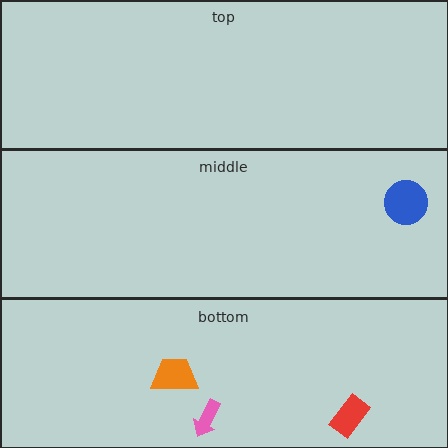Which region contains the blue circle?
The middle region.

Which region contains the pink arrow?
The bottom region.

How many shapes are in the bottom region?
3.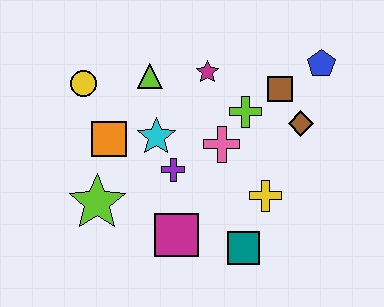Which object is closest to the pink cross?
The lime cross is closest to the pink cross.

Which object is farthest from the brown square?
The lime star is farthest from the brown square.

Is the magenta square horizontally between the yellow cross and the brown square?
No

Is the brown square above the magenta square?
Yes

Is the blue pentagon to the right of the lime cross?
Yes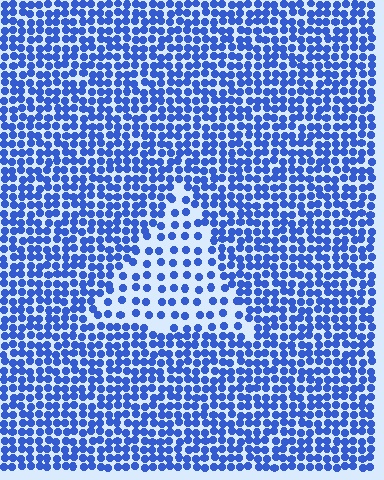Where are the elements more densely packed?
The elements are more densely packed outside the triangle boundary.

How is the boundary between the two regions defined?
The boundary is defined by a change in element density (approximately 2.2x ratio). All elements are the same color, size, and shape.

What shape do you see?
I see a triangle.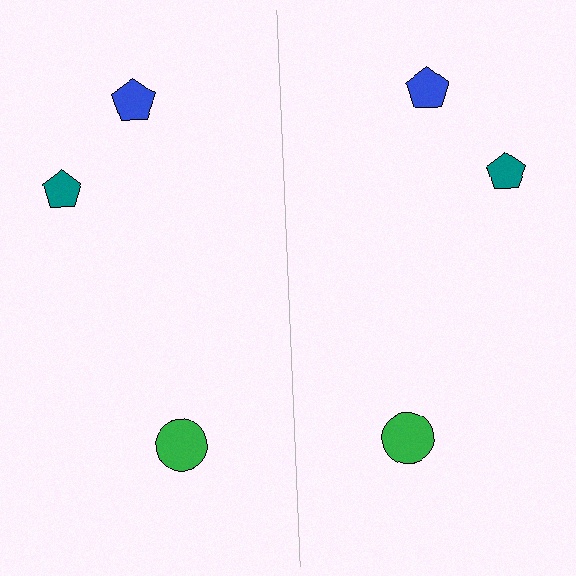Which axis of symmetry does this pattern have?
The pattern has a vertical axis of symmetry running through the center of the image.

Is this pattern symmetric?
Yes, this pattern has bilateral (reflection) symmetry.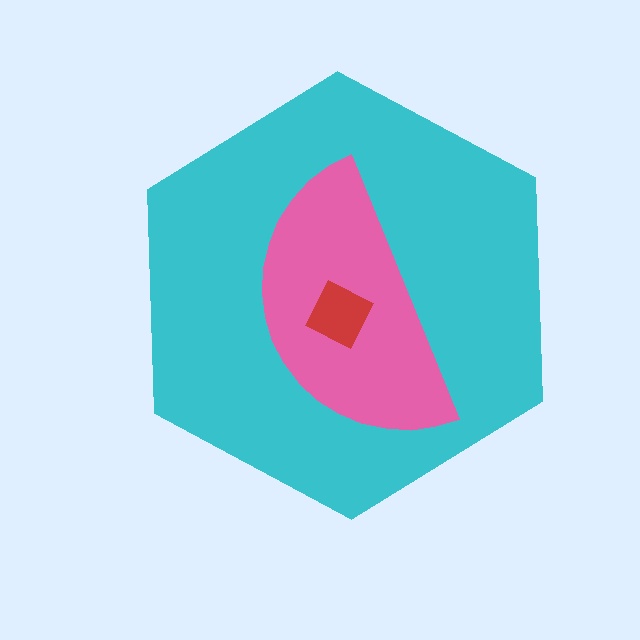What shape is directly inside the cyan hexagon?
The pink semicircle.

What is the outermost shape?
The cyan hexagon.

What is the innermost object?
The red diamond.